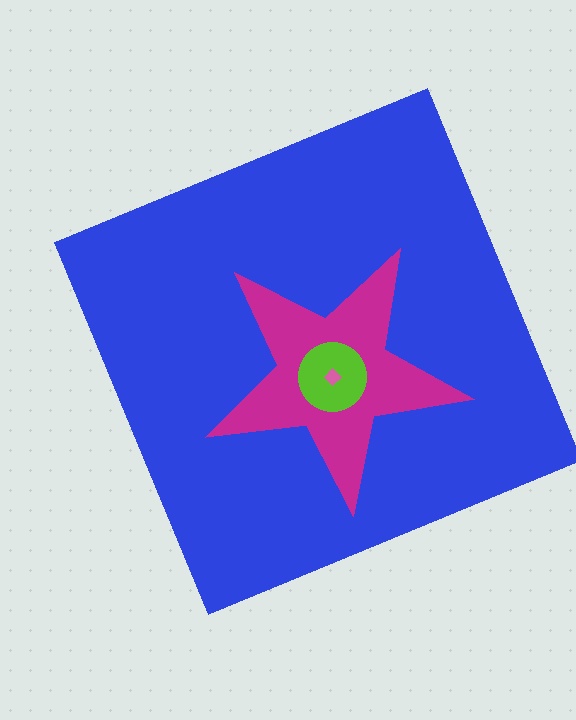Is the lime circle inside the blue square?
Yes.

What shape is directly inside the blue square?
The magenta star.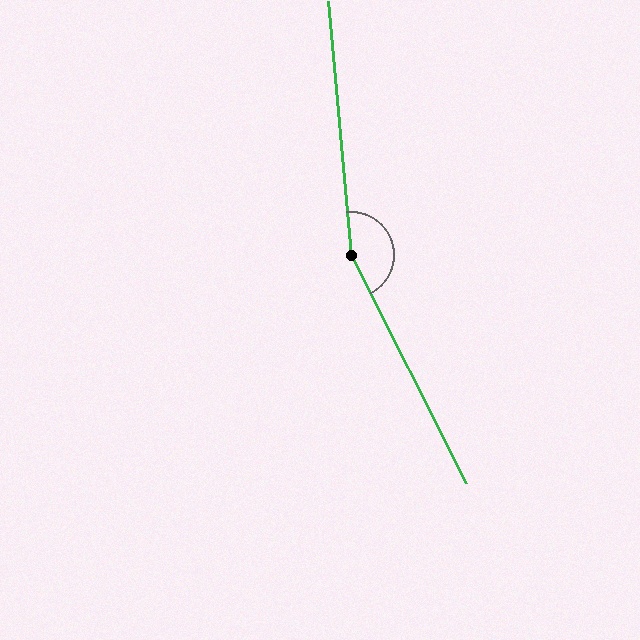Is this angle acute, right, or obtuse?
It is obtuse.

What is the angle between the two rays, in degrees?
Approximately 158 degrees.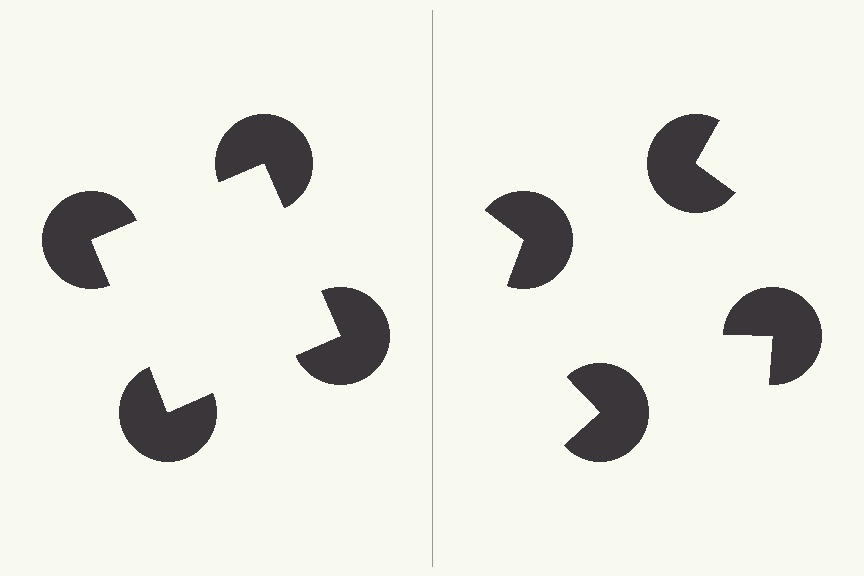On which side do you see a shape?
An illusory square appears on the left side. On the right side the wedge cuts are rotated, so no coherent shape forms.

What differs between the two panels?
The pac-man discs are positioned identically on both sides; only the wedge orientations differ. On the left they align to a square; on the right they are misaligned.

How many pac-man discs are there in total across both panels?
8 — 4 on each side.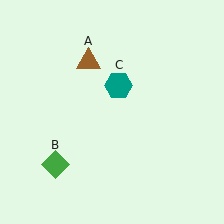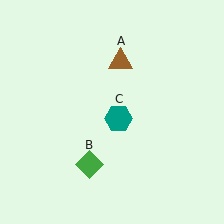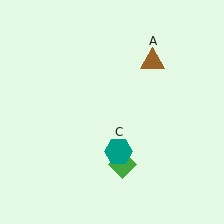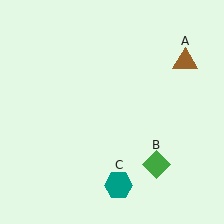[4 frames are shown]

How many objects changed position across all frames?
3 objects changed position: brown triangle (object A), green diamond (object B), teal hexagon (object C).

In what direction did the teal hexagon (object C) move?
The teal hexagon (object C) moved down.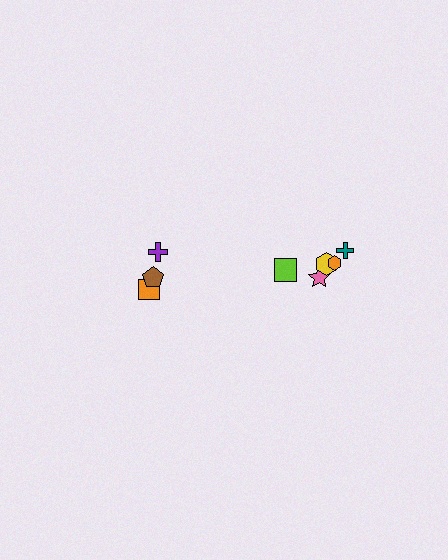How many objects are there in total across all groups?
There are 8 objects.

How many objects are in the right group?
There are 5 objects.